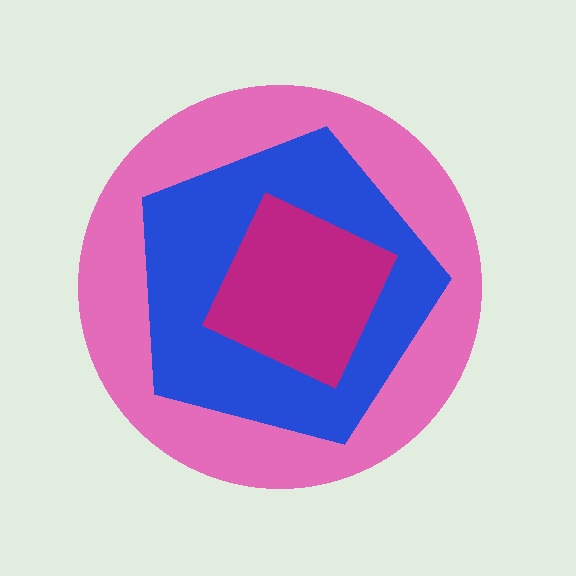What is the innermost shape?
The magenta diamond.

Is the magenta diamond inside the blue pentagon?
Yes.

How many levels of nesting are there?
3.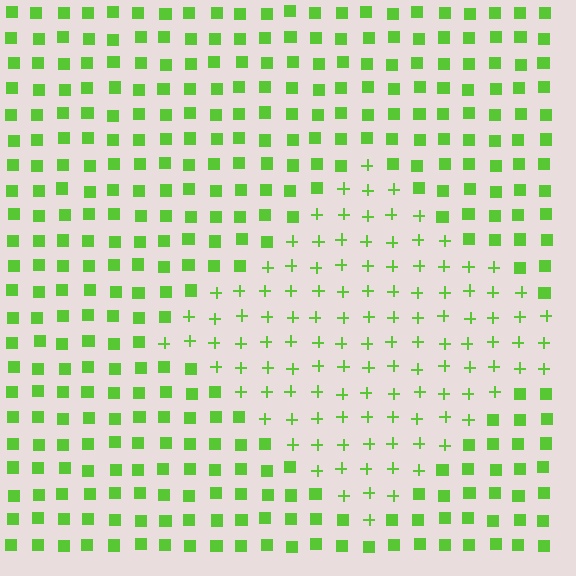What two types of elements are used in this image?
The image uses plus signs inside the diamond region and squares outside it.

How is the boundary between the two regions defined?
The boundary is defined by a change in element shape: plus signs inside vs. squares outside. All elements share the same color and spacing.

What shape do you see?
I see a diamond.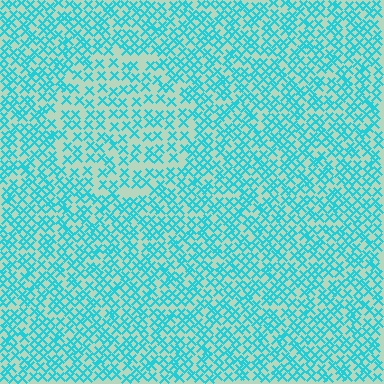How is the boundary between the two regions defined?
The boundary is defined by a change in element density (approximately 1.6x ratio). All elements are the same color, size, and shape.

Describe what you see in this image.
The image contains small cyan elements arranged at two different densities. A circle-shaped region is visible where the elements are less densely packed than the surrounding area.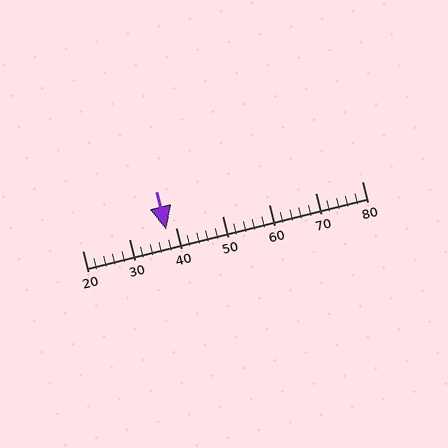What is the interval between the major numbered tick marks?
The major tick marks are spaced 10 units apart.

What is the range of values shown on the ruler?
The ruler shows values from 20 to 80.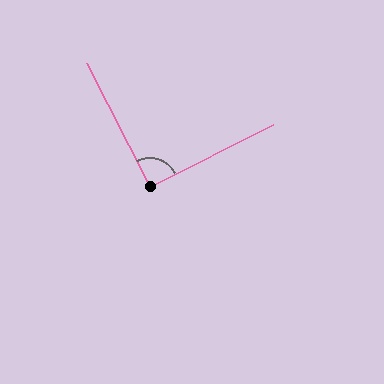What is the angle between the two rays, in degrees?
Approximately 91 degrees.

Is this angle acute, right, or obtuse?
It is approximately a right angle.